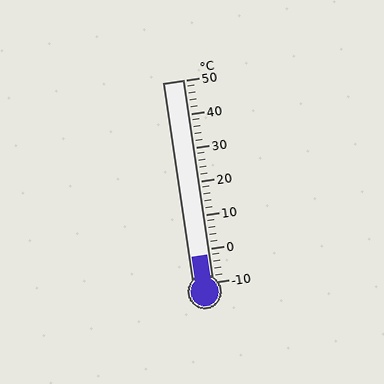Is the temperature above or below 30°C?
The temperature is below 30°C.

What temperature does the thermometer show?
The thermometer shows approximately -2°C.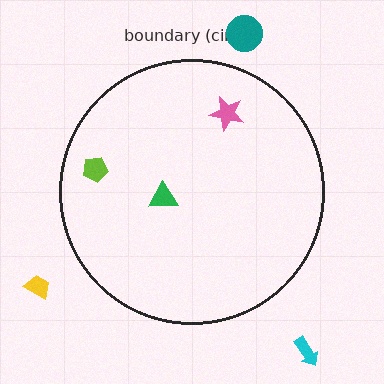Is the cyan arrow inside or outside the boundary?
Outside.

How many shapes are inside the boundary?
3 inside, 3 outside.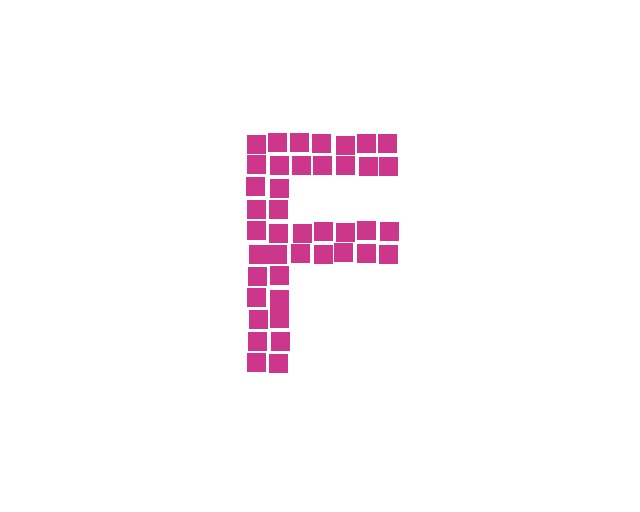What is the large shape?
The large shape is the letter F.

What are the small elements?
The small elements are squares.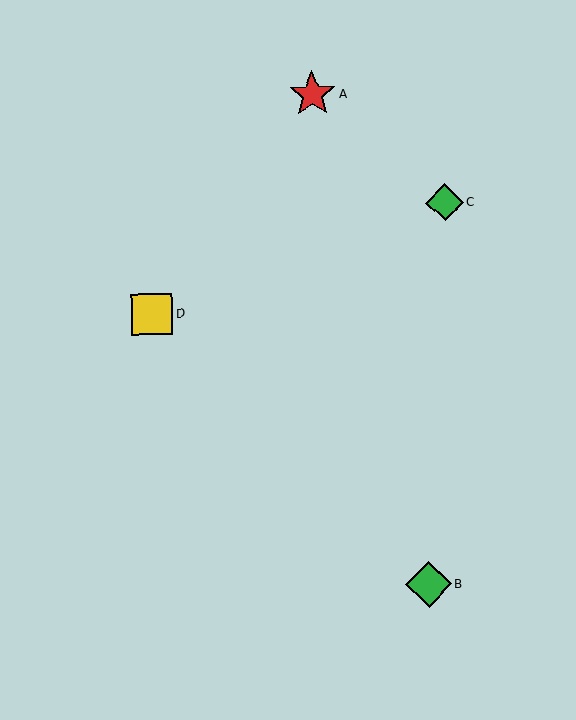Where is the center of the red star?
The center of the red star is at (312, 94).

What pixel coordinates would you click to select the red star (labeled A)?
Click at (312, 94) to select the red star A.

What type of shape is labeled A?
Shape A is a red star.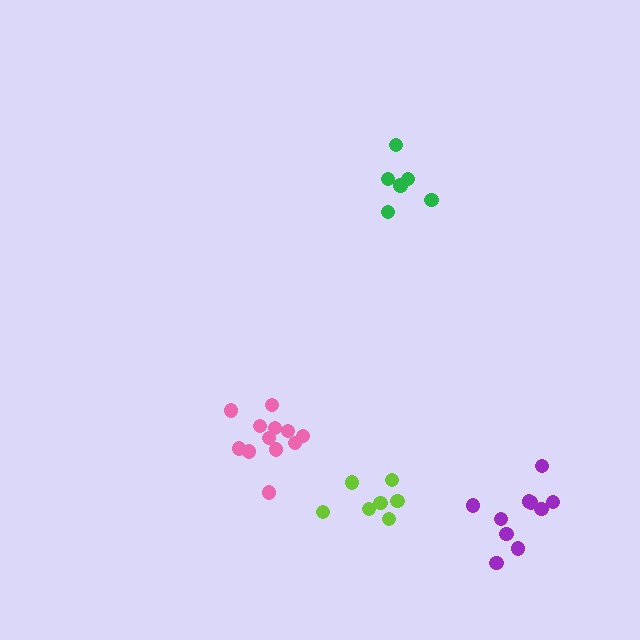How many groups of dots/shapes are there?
There are 4 groups.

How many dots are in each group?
Group 1: 7 dots, Group 2: 12 dots, Group 3: 6 dots, Group 4: 10 dots (35 total).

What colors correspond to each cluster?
The clusters are colored: lime, pink, green, purple.